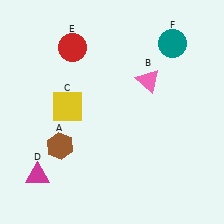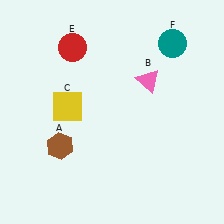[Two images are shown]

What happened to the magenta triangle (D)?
The magenta triangle (D) was removed in Image 2. It was in the bottom-left area of Image 1.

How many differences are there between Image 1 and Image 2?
There is 1 difference between the two images.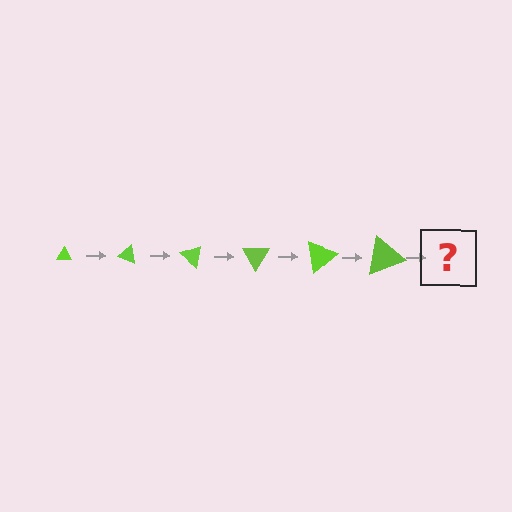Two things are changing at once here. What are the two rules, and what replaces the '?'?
The two rules are that the triangle grows larger each step and it rotates 20 degrees each step. The '?' should be a triangle, larger than the previous one and rotated 120 degrees from the start.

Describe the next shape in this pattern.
It should be a triangle, larger than the previous one and rotated 120 degrees from the start.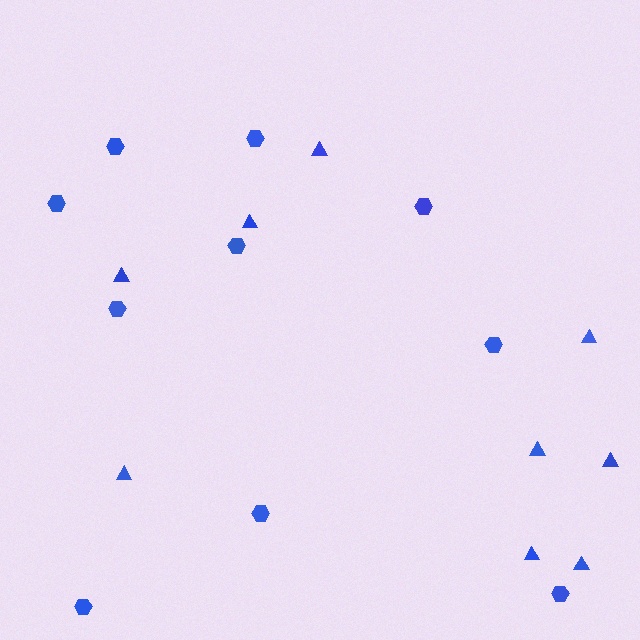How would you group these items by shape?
There are 2 groups: one group of hexagons (10) and one group of triangles (9).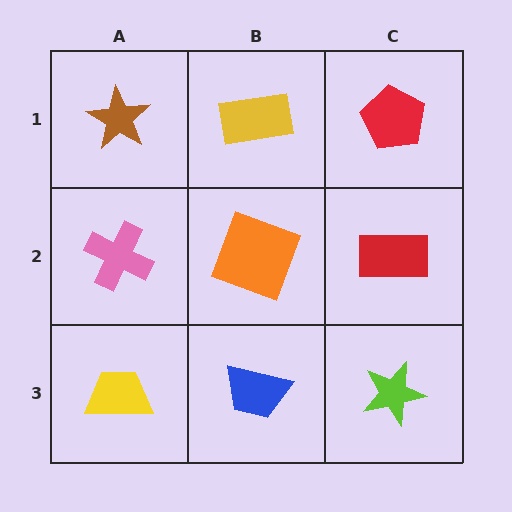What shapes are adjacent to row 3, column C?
A red rectangle (row 2, column C), a blue trapezoid (row 3, column B).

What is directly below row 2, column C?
A lime star.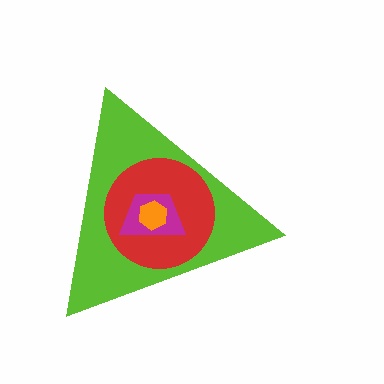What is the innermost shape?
The orange hexagon.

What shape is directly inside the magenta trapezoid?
The orange hexagon.